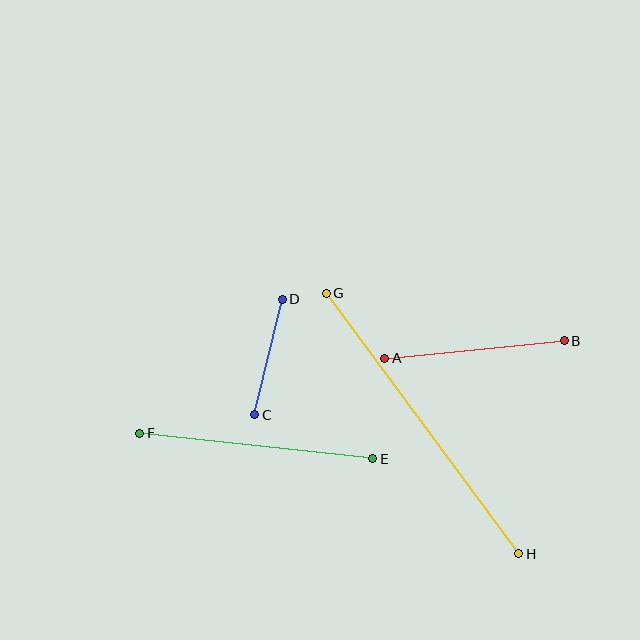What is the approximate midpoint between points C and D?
The midpoint is at approximately (269, 357) pixels.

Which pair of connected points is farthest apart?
Points G and H are farthest apart.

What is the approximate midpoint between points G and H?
The midpoint is at approximately (422, 424) pixels.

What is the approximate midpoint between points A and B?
The midpoint is at approximately (474, 350) pixels.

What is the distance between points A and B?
The distance is approximately 181 pixels.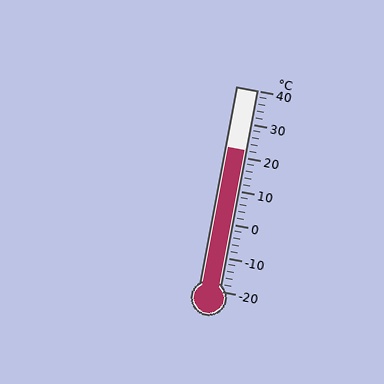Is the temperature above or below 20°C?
The temperature is above 20°C.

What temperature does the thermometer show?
The thermometer shows approximately 22°C.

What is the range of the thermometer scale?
The thermometer scale ranges from -20°C to 40°C.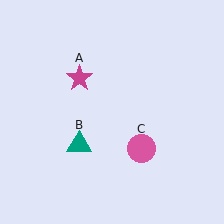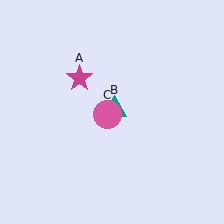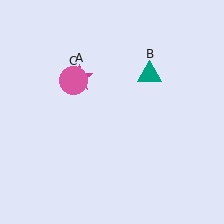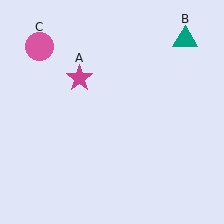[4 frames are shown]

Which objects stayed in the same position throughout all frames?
Magenta star (object A) remained stationary.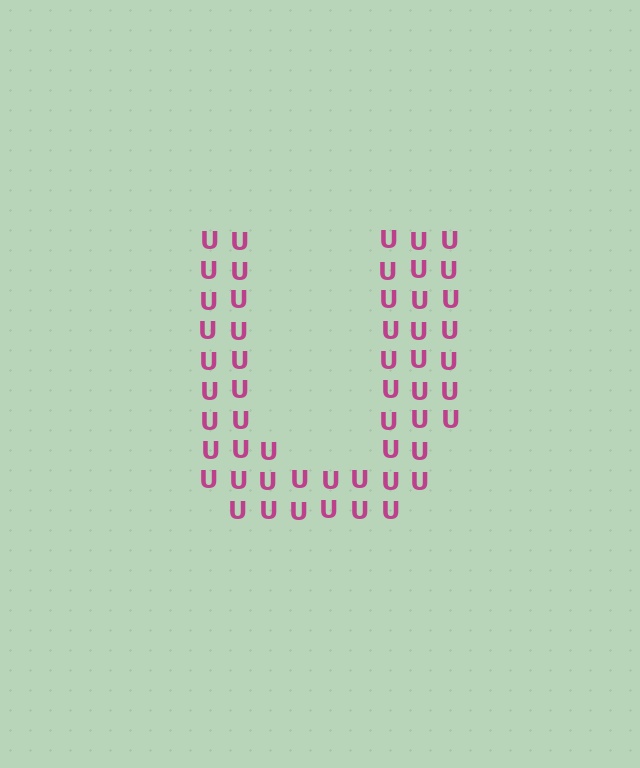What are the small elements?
The small elements are letter U's.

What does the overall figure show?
The overall figure shows the letter U.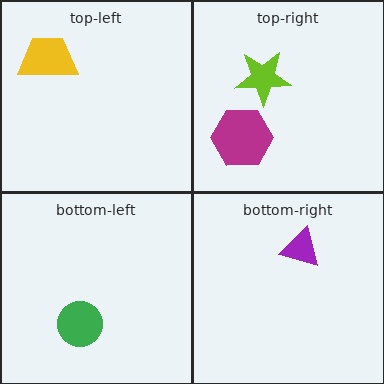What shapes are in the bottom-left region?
The green circle.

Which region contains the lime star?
The top-right region.